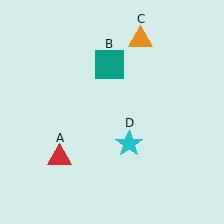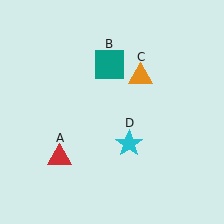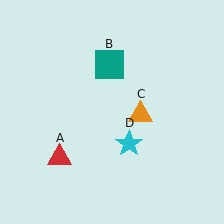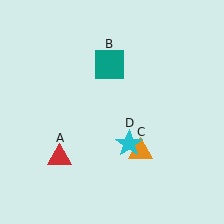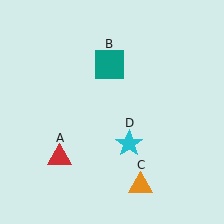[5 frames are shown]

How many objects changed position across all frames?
1 object changed position: orange triangle (object C).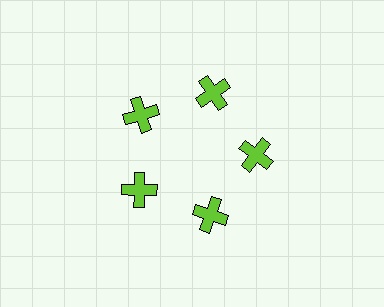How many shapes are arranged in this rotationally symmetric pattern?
There are 5 shapes, arranged in 5 groups of 1.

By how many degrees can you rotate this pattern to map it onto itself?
The pattern maps onto itself every 72 degrees of rotation.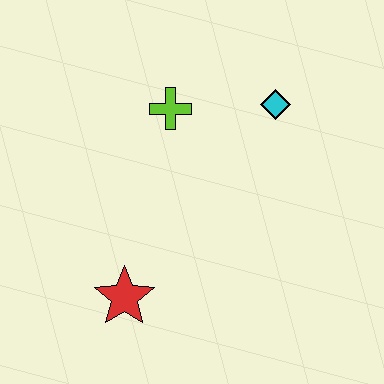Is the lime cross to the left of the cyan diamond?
Yes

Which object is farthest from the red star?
The cyan diamond is farthest from the red star.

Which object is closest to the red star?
The lime cross is closest to the red star.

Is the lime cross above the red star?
Yes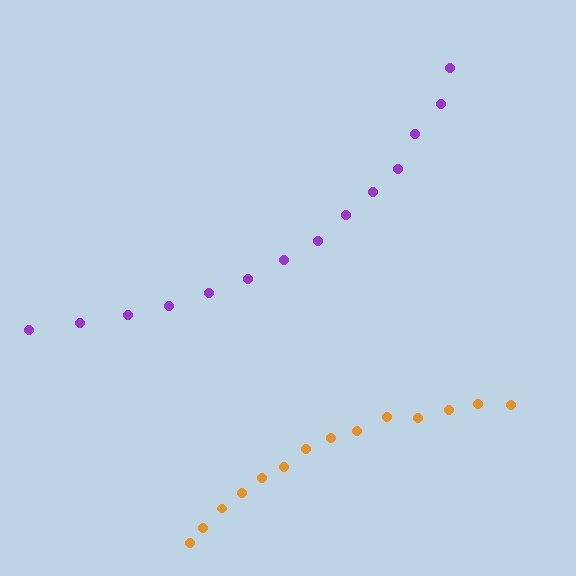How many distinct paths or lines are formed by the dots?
There are 2 distinct paths.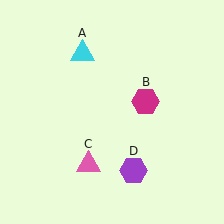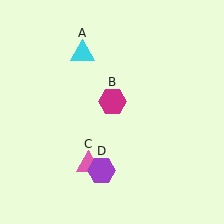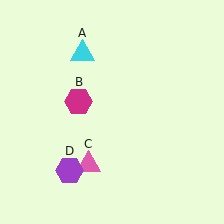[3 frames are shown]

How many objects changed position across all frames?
2 objects changed position: magenta hexagon (object B), purple hexagon (object D).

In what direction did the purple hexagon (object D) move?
The purple hexagon (object D) moved left.